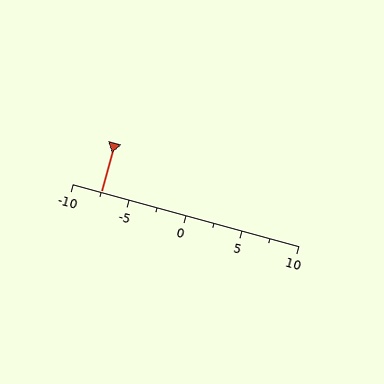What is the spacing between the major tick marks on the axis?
The major ticks are spaced 5 apart.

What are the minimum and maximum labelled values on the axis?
The axis runs from -10 to 10.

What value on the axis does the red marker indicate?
The marker indicates approximately -7.5.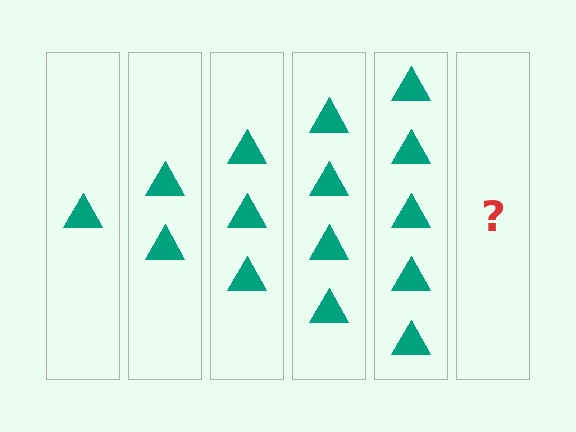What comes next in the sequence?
The next element should be 6 triangles.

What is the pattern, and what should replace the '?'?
The pattern is that each step adds one more triangle. The '?' should be 6 triangles.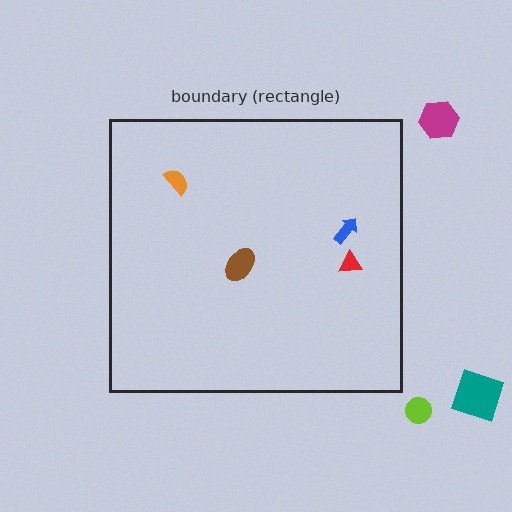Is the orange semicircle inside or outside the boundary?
Inside.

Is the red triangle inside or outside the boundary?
Inside.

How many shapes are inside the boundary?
4 inside, 3 outside.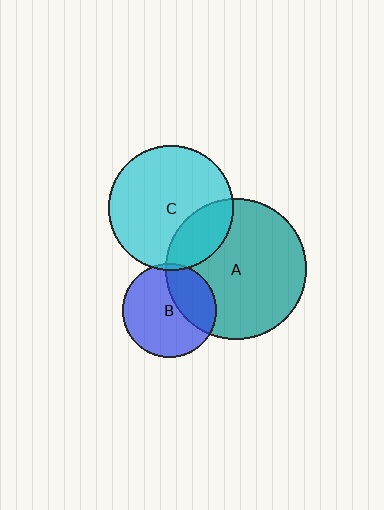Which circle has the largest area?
Circle A (teal).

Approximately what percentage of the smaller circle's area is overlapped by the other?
Approximately 35%.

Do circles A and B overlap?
Yes.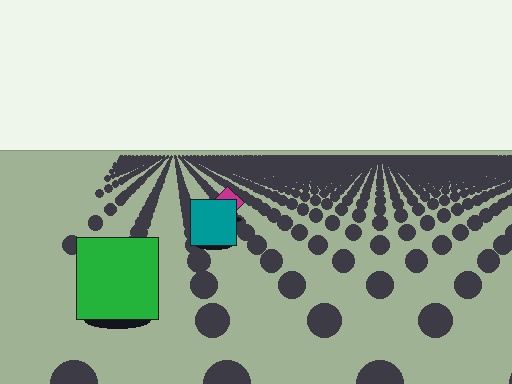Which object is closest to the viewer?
The green square is closest. The texture marks near it are larger and more spread out.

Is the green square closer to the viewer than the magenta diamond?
Yes. The green square is closer — you can tell from the texture gradient: the ground texture is coarser near it.